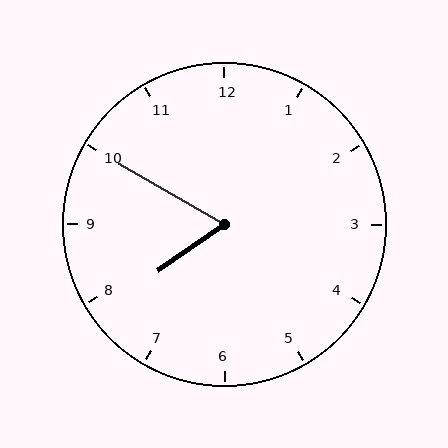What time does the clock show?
7:50.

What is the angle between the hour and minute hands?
Approximately 65 degrees.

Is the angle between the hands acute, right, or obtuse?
It is acute.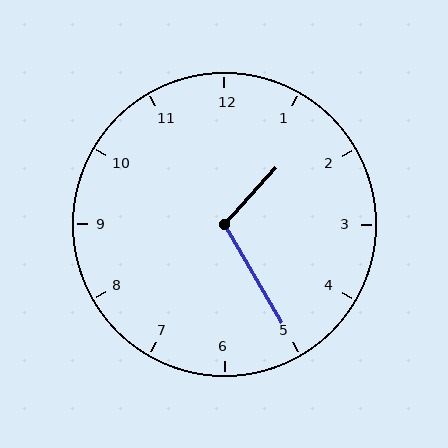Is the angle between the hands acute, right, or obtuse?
It is obtuse.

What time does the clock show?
1:25.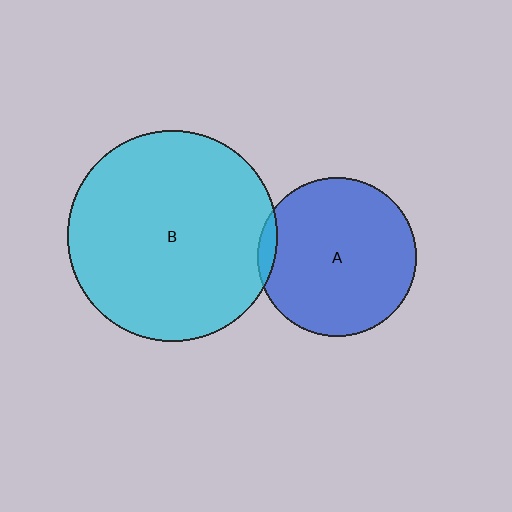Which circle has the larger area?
Circle B (cyan).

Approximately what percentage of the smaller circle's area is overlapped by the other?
Approximately 5%.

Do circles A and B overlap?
Yes.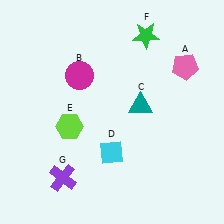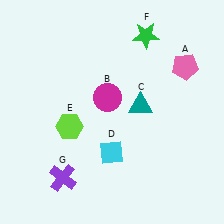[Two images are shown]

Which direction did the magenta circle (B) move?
The magenta circle (B) moved right.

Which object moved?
The magenta circle (B) moved right.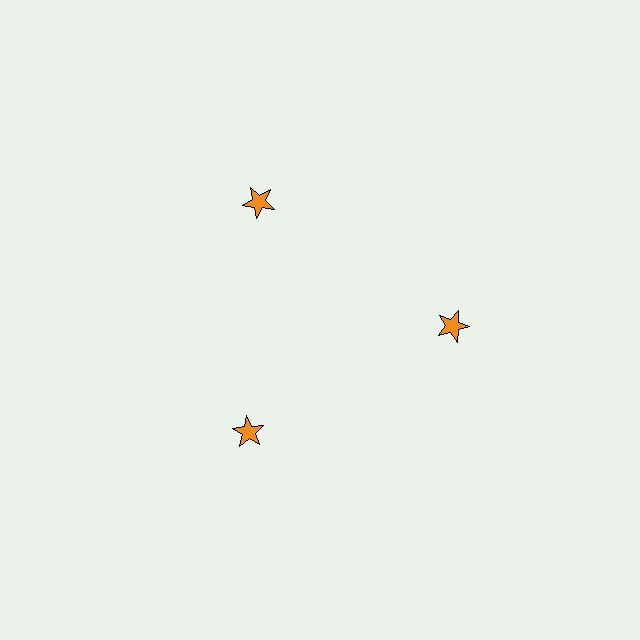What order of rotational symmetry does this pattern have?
This pattern has 3-fold rotational symmetry.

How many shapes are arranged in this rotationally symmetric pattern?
There are 3 shapes, arranged in 3 groups of 1.